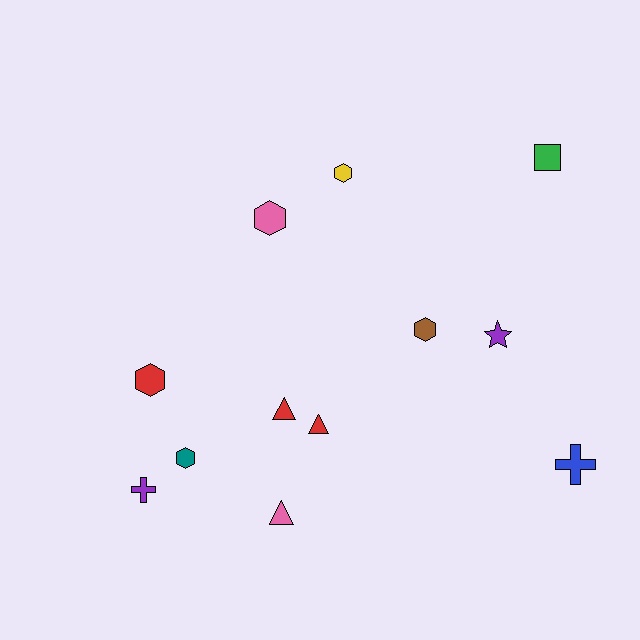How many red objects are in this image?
There are 3 red objects.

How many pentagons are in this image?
There are no pentagons.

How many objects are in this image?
There are 12 objects.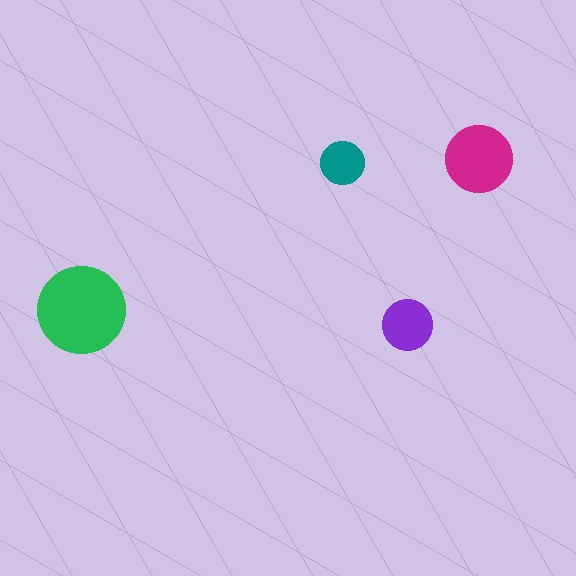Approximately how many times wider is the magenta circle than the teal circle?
About 1.5 times wider.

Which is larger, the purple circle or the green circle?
The green one.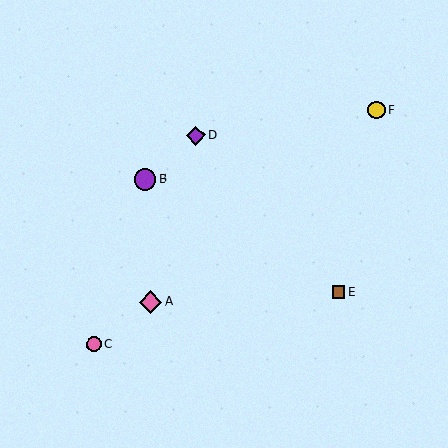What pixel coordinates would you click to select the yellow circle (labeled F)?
Click at (377, 110) to select the yellow circle F.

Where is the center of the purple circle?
The center of the purple circle is at (145, 179).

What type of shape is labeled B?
Shape B is a purple circle.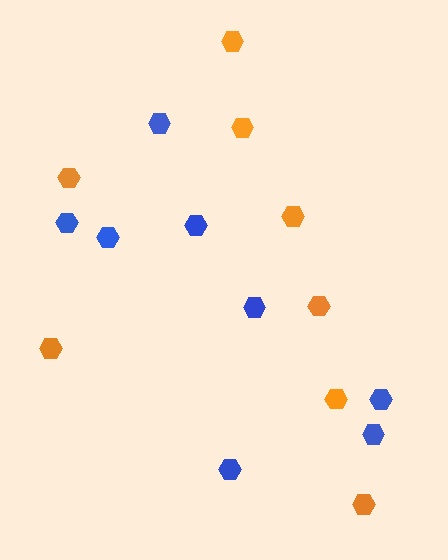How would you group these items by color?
There are 2 groups: one group of blue hexagons (8) and one group of orange hexagons (8).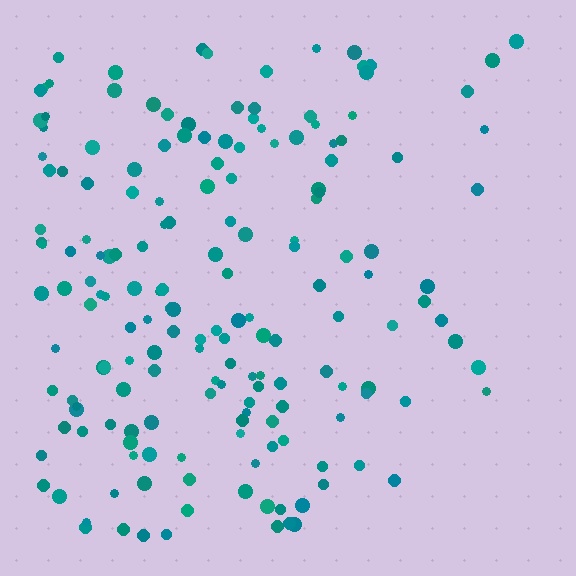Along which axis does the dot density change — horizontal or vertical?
Horizontal.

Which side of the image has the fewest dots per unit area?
The right.